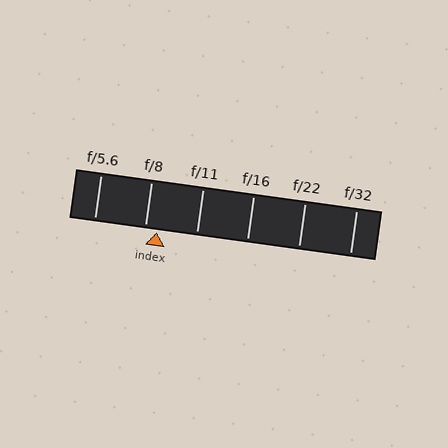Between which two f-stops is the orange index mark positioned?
The index mark is between f/8 and f/11.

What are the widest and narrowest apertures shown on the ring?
The widest aperture shown is f/5.6 and the narrowest is f/32.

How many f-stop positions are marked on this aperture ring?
There are 6 f-stop positions marked.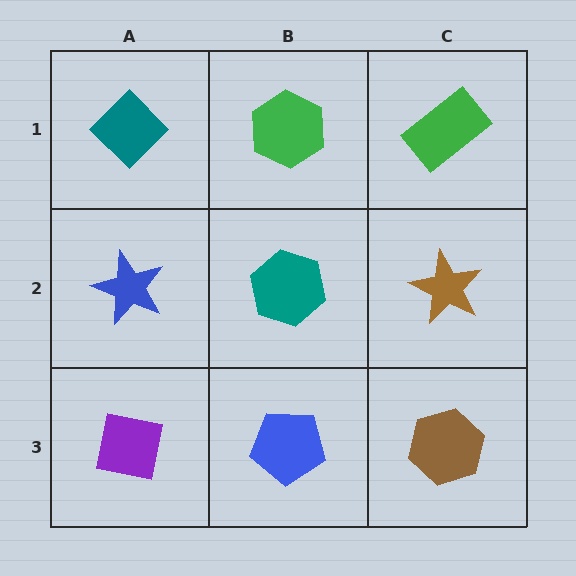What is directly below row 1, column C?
A brown star.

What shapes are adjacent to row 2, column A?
A teal diamond (row 1, column A), a purple square (row 3, column A), a teal hexagon (row 2, column B).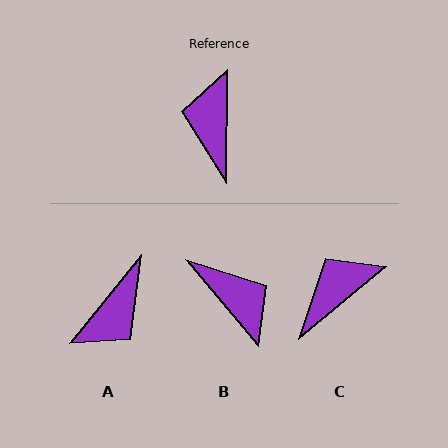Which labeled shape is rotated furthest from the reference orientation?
A, about 141 degrees away.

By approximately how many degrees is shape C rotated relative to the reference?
Approximately 50 degrees clockwise.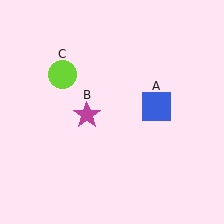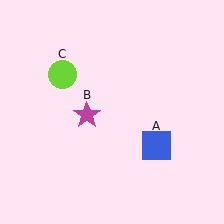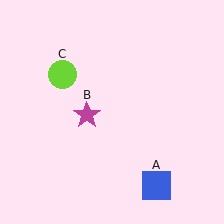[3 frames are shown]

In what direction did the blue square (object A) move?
The blue square (object A) moved down.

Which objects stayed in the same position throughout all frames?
Magenta star (object B) and lime circle (object C) remained stationary.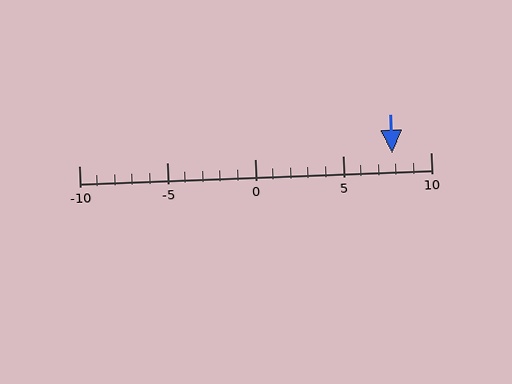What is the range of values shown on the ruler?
The ruler shows values from -10 to 10.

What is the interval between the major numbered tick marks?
The major tick marks are spaced 5 units apart.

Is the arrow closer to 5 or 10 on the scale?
The arrow is closer to 10.